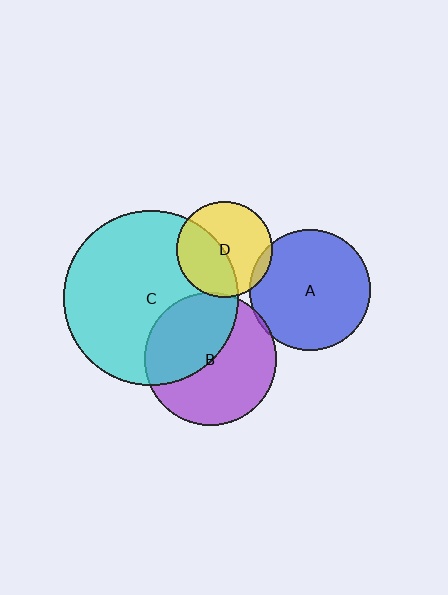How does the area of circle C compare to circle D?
Approximately 3.3 times.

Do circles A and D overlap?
Yes.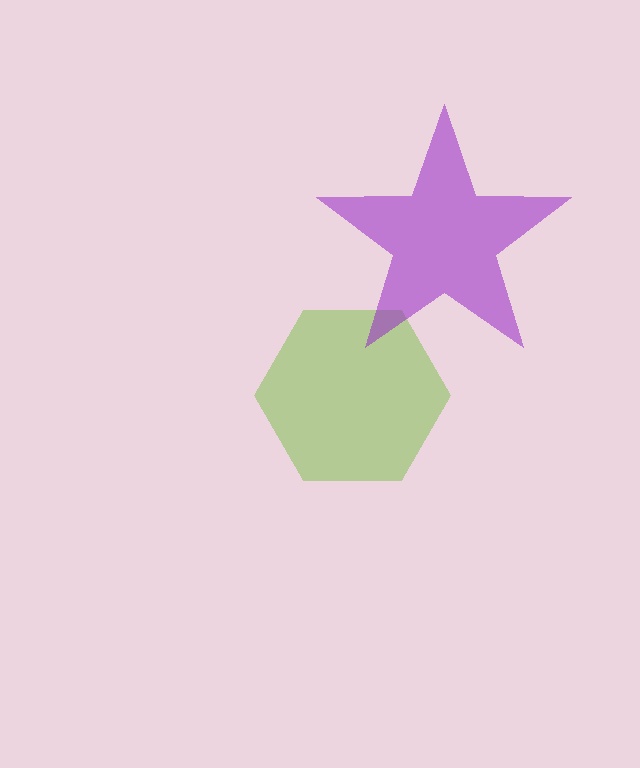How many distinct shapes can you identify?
There are 2 distinct shapes: a lime hexagon, a purple star.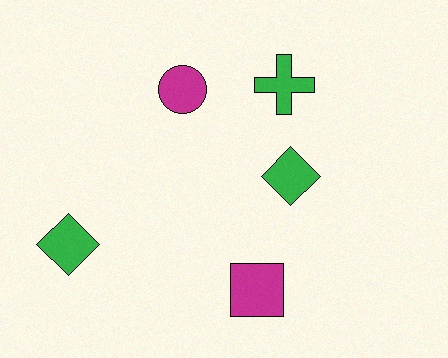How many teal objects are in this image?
There are no teal objects.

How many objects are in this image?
There are 5 objects.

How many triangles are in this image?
There are no triangles.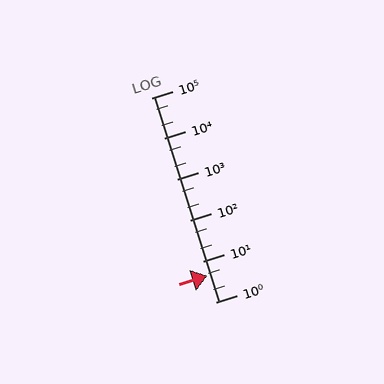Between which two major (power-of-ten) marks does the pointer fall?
The pointer is between 1 and 10.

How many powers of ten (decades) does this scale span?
The scale spans 5 decades, from 1 to 100000.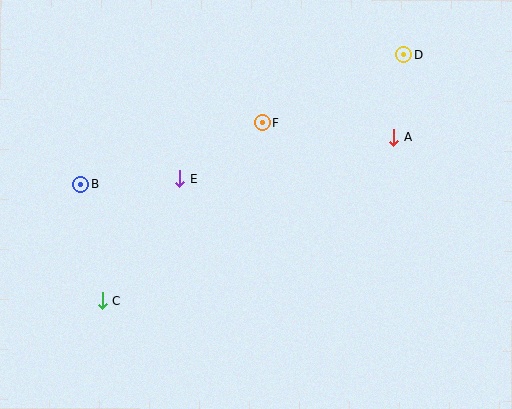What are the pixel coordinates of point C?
Point C is at (102, 301).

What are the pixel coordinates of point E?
Point E is at (180, 178).